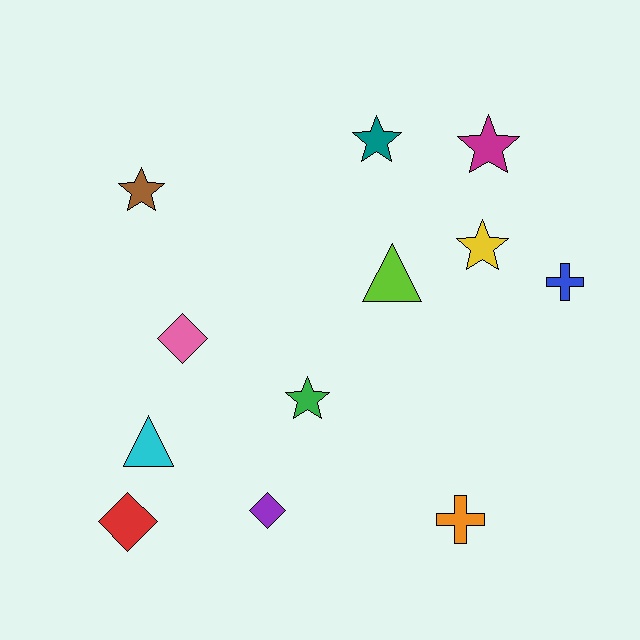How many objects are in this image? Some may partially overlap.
There are 12 objects.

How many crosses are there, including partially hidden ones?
There are 2 crosses.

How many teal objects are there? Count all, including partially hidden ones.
There is 1 teal object.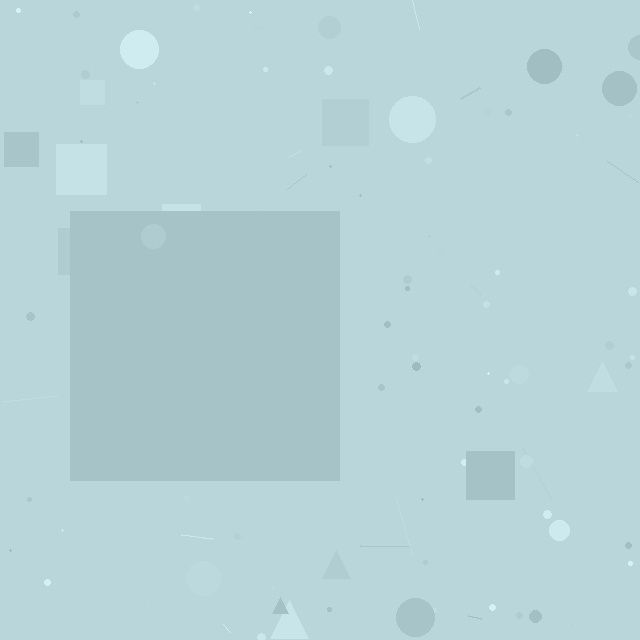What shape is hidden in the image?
A square is hidden in the image.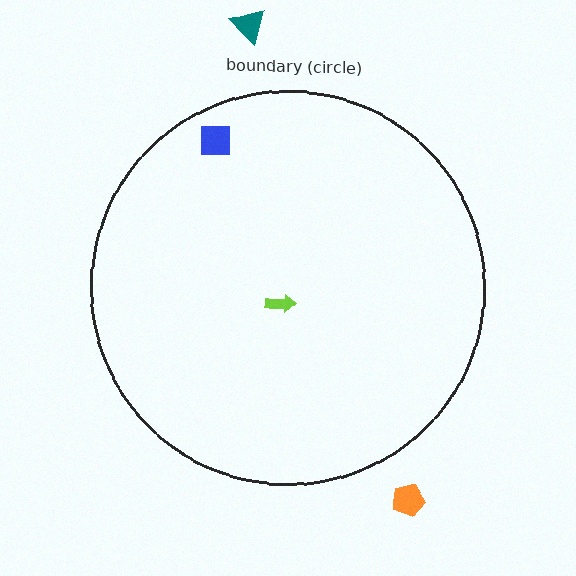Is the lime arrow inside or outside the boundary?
Inside.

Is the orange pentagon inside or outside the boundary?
Outside.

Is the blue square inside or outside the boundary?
Inside.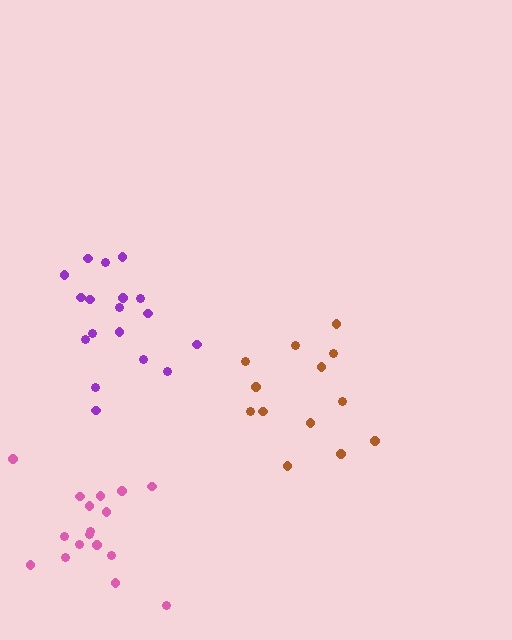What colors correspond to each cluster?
The clusters are colored: brown, purple, pink.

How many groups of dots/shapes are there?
There are 3 groups.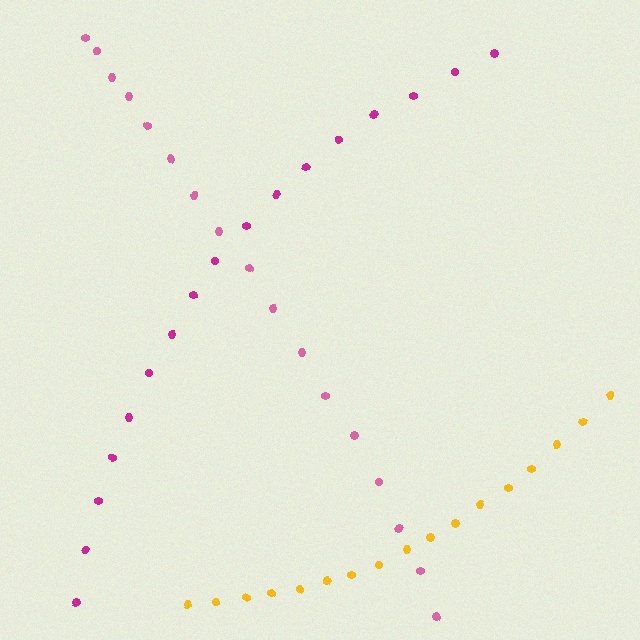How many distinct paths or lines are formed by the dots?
There are 3 distinct paths.